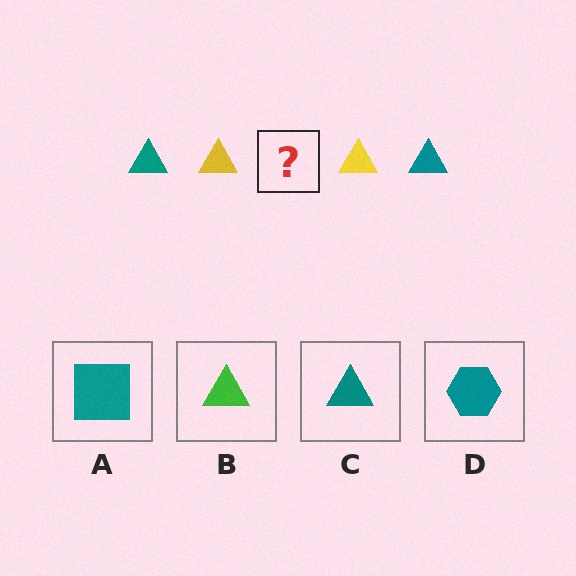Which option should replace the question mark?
Option C.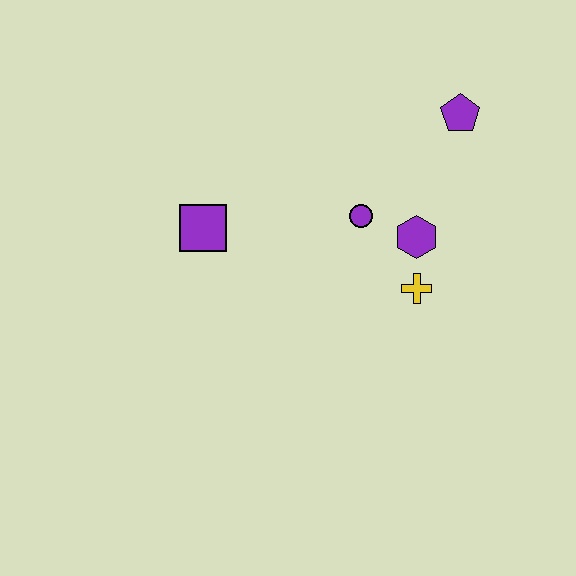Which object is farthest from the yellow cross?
The purple square is farthest from the yellow cross.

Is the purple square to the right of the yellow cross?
No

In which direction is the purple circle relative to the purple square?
The purple circle is to the right of the purple square.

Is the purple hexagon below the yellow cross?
No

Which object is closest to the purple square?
The purple circle is closest to the purple square.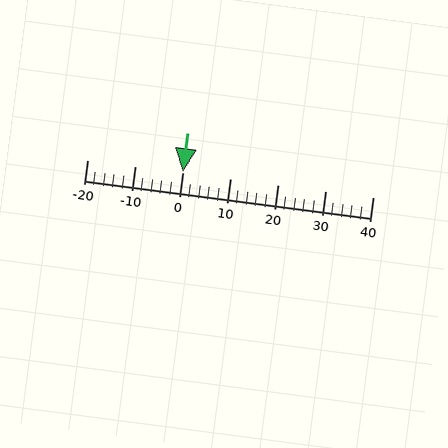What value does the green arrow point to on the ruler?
The green arrow points to approximately 0.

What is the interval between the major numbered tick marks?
The major tick marks are spaced 10 units apart.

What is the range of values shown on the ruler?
The ruler shows values from -20 to 40.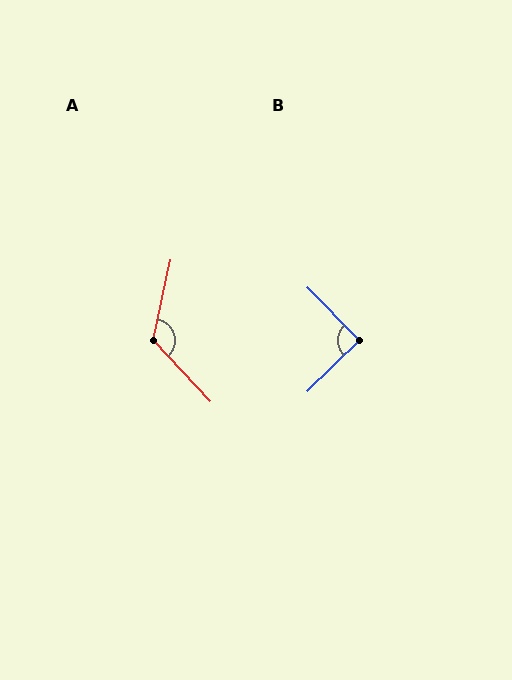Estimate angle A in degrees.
Approximately 125 degrees.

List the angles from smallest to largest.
B (90°), A (125°).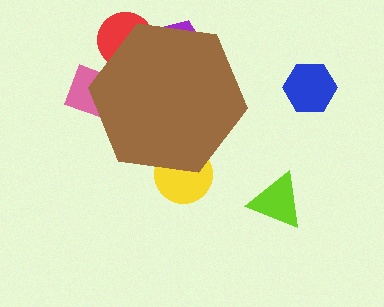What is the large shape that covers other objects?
A brown hexagon.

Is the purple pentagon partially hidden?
Yes, the purple pentagon is partially hidden behind the brown hexagon.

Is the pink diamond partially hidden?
Yes, the pink diamond is partially hidden behind the brown hexagon.